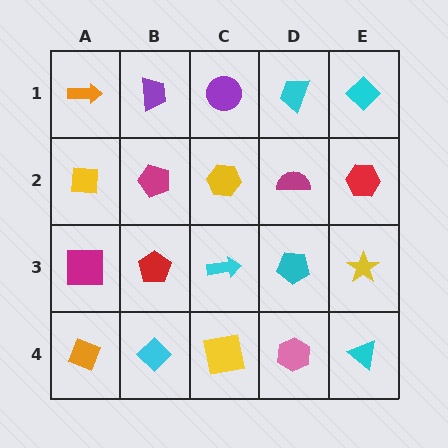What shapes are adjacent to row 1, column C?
A yellow hexagon (row 2, column C), a purple trapezoid (row 1, column B), a cyan trapezoid (row 1, column D).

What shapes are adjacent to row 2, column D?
A cyan trapezoid (row 1, column D), a cyan pentagon (row 3, column D), a yellow hexagon (row 2, column C), a red hexagon (row 2, column E).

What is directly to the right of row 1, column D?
A cyan diamond.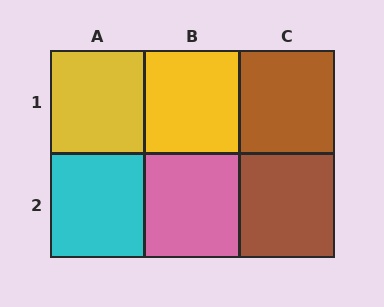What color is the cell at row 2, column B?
Pink.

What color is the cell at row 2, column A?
Cyan.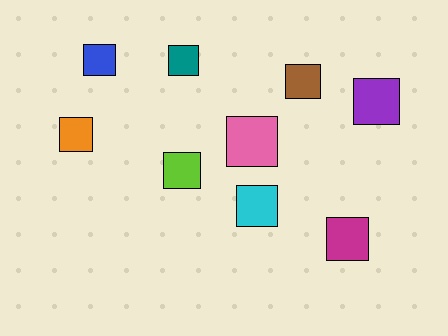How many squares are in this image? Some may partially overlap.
There are 9 squares.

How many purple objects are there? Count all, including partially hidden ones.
There is 1 purple object.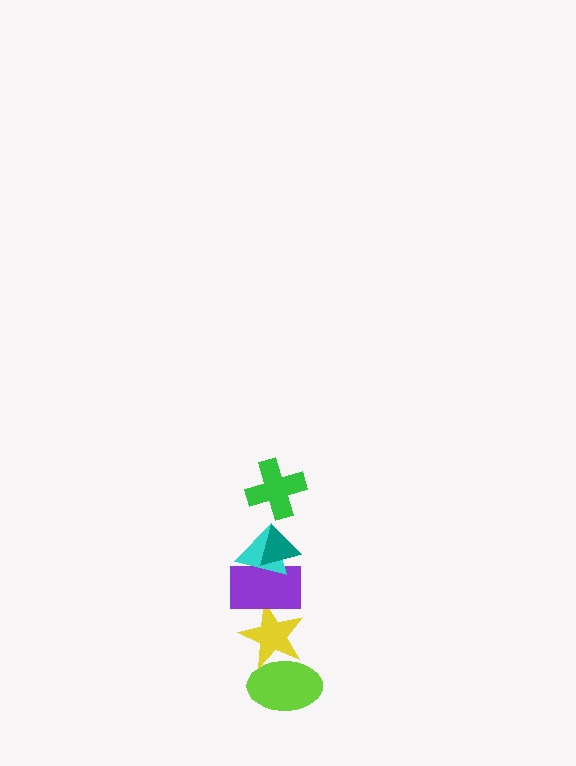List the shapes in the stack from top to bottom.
From top to bottom: the green cross, the teal triangle, the cyan triangle, the purple rectangle, the yellow star, the lime ellipse.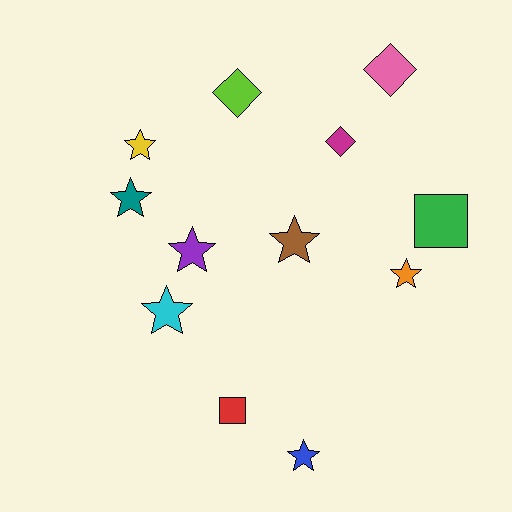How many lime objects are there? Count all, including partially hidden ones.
There is 1 lime object.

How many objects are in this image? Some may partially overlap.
There are 12 objects.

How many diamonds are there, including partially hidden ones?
There are 3 diamonds.